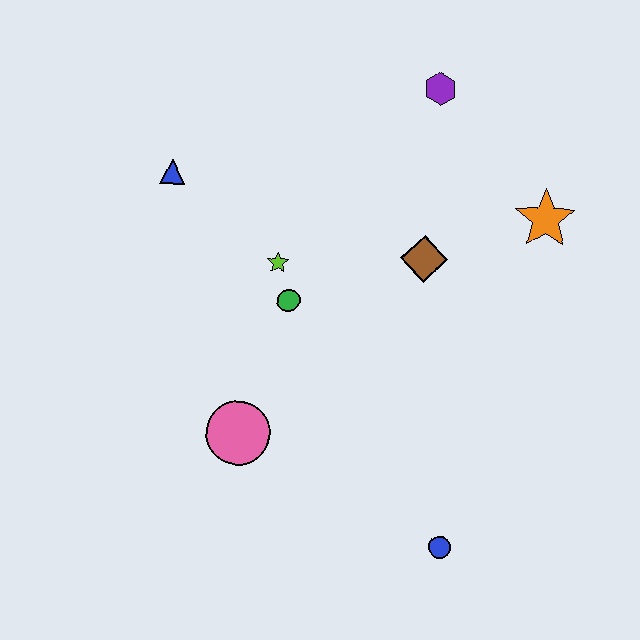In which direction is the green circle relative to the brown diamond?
The green circle is to the left of the brown diamond.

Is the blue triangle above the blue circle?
Yes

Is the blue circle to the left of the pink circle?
No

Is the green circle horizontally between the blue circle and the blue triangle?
Yes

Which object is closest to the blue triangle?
The lime star is closest to the blue triangle.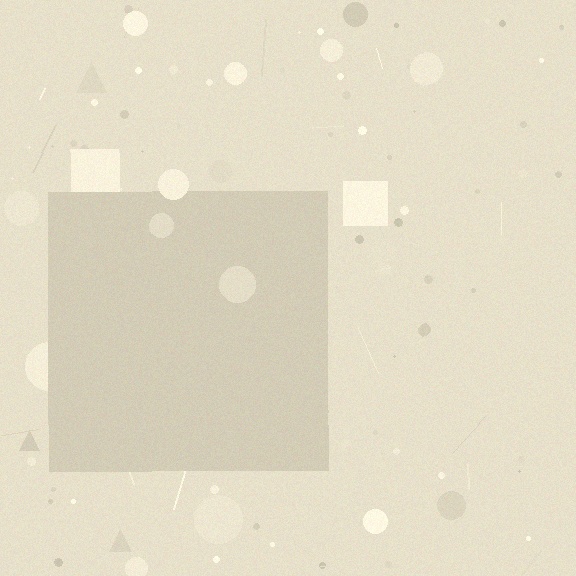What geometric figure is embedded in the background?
A square is embedded in the background.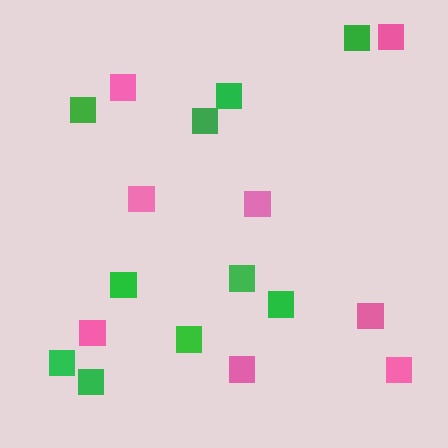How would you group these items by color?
There are 2 groups: one group of pink squares (8) and one group of green squares (10).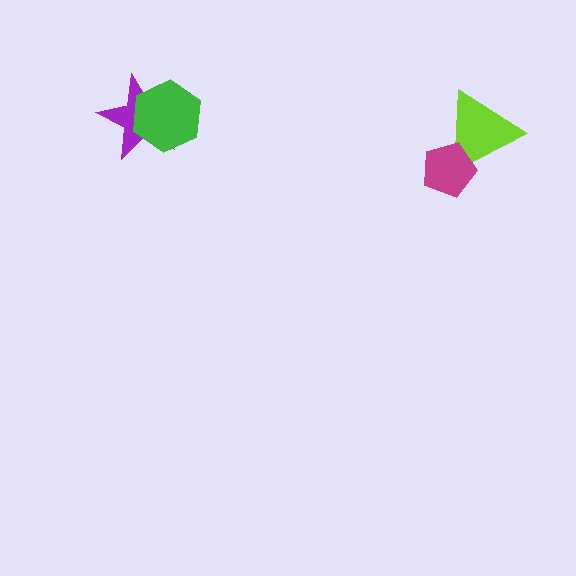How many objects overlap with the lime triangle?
1 object overlaps with the lime triangle.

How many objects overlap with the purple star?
1 object overlaps with the purple star.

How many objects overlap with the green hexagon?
1 object overlaps with the green hexagon.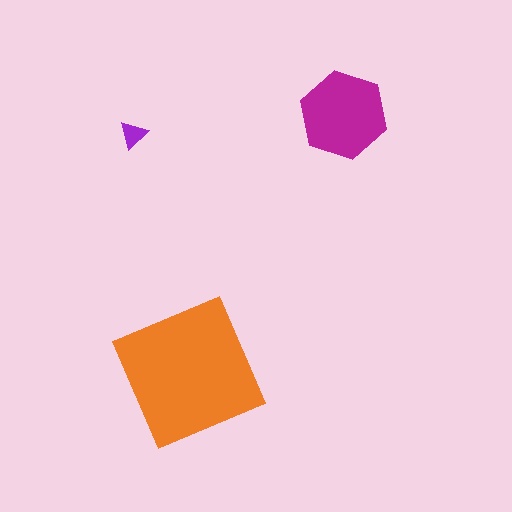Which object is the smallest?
The purple triangle.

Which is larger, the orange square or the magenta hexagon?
The orange square.